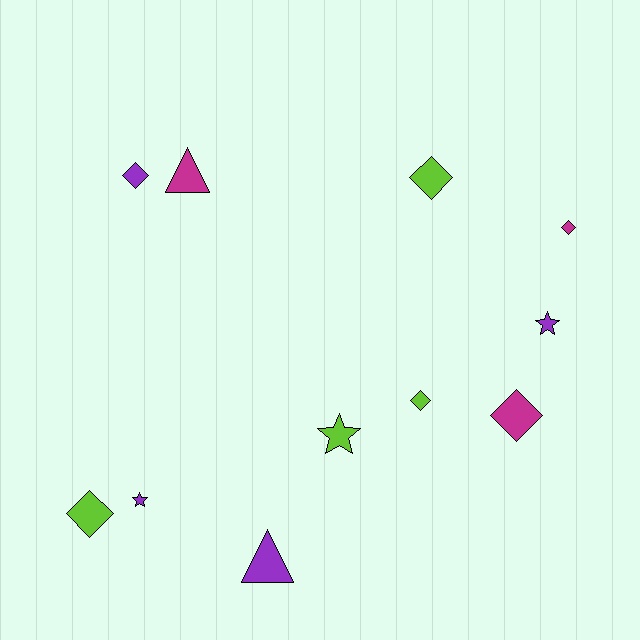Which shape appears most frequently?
Diamond, with 6 objects.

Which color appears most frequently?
Purple, with 4 objects.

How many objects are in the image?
There are 11 objects.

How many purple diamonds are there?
There is 1 purple diamond.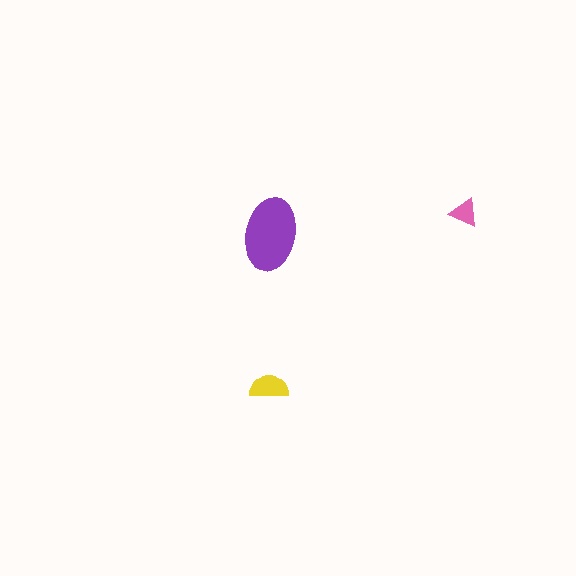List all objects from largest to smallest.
The purple ellipse, the yellow semicircle, the pink triangle.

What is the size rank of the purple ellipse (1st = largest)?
1st.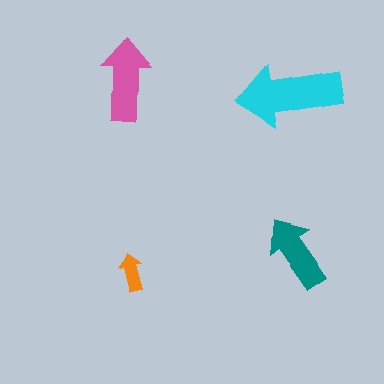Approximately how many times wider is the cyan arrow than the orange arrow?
About 2.5 times wider.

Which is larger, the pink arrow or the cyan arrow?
The cyan one.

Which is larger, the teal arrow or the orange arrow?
The teal one.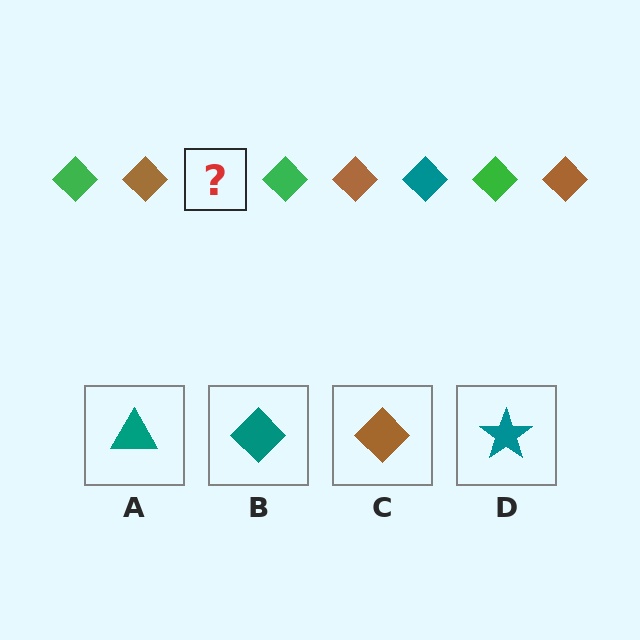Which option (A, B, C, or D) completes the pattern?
B.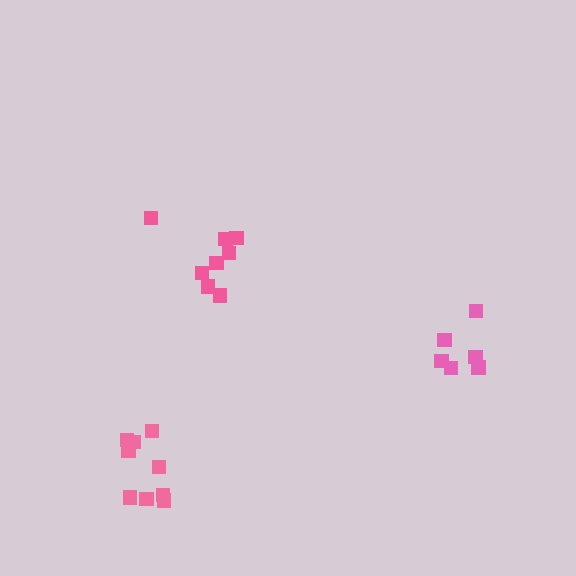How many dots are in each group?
Group 1: 9 dots, Group 2: 6 dots, Group 3: 8 dots (23 total).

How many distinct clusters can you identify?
There are 3 distinct clusters.